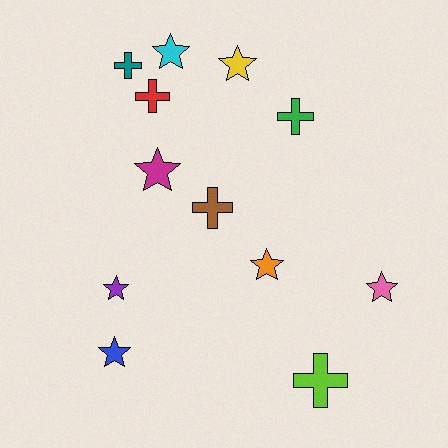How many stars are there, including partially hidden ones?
There are 7 stars.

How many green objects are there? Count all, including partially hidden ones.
There is 1 green object.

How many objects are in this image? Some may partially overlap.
There are 12 objects.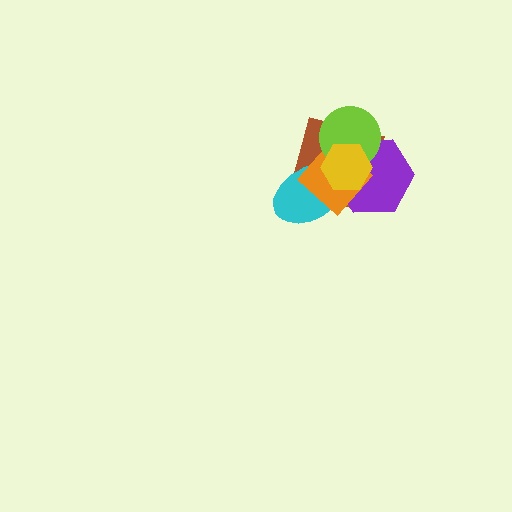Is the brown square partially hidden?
Yes, it is partially covered by another shape.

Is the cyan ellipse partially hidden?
Yes, it is partially covered by another shape.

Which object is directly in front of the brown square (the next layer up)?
The purple hexagon is directly in front of the brown square.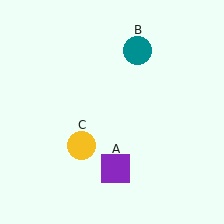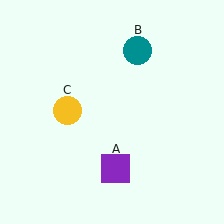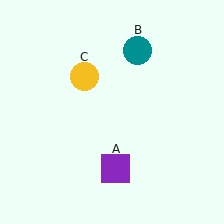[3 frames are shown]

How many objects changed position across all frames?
1 object changed position: yellow circle (object C).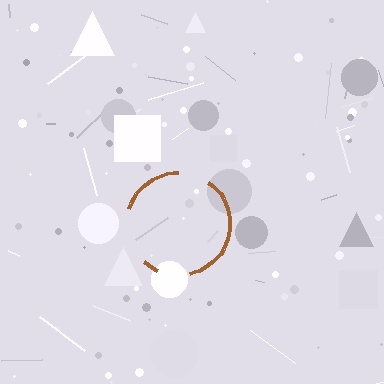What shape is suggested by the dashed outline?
The dashed outline suggests a circle.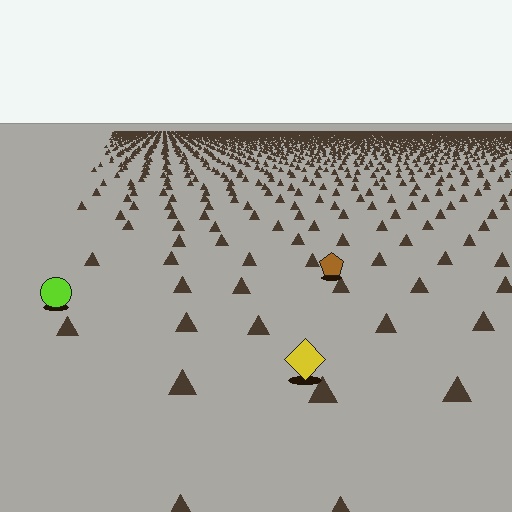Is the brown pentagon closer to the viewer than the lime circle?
No. The lime circle is closer — you can tell from the texture gradient: the ground texture is coarser near it.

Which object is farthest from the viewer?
The brown pentagon is farthest from the viewer. It appears smaller and the ground texture around it is denser.